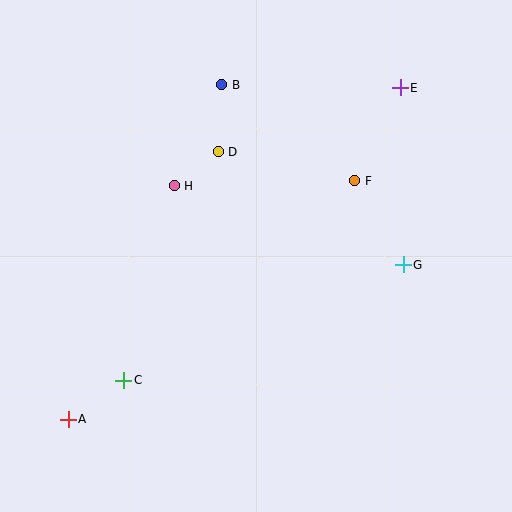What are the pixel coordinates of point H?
Point H is at (174, 186).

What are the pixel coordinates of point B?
Point B is at (222, 85).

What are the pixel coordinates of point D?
Point D is at (218, 152).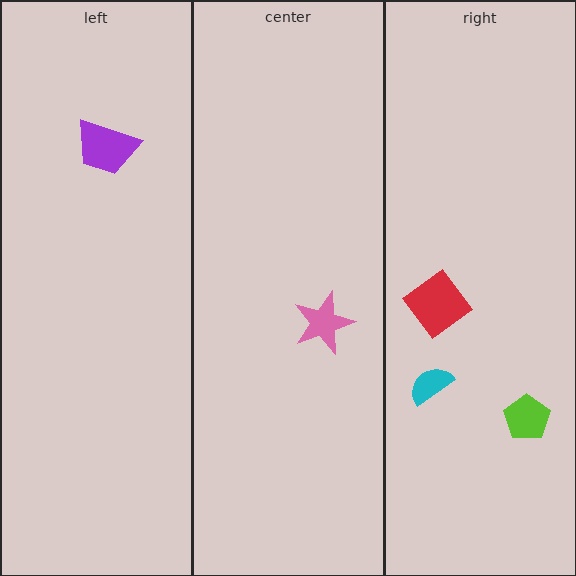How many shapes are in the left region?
1.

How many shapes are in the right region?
3.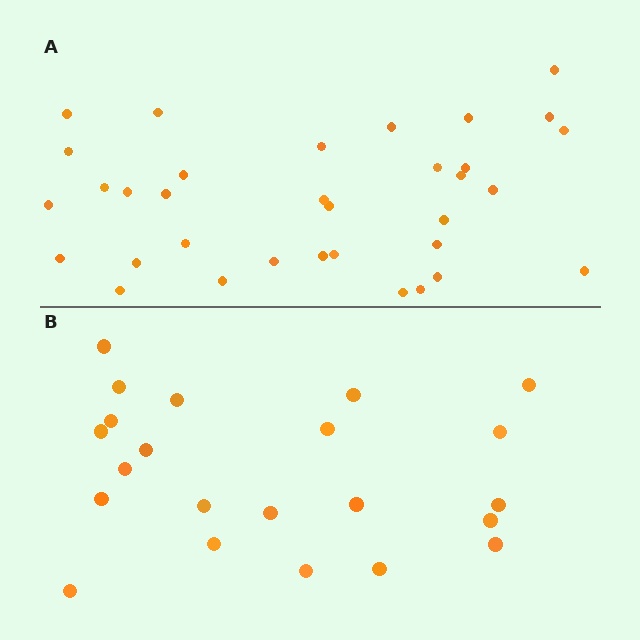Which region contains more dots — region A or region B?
Region A (the top region) has more dots.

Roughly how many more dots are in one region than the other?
Region A has roughly 12 or so more dots than region B.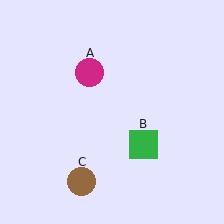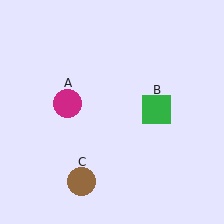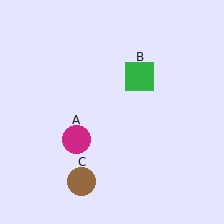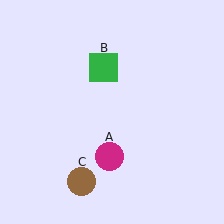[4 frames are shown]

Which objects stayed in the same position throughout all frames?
Brown circle (object C) remained stationary.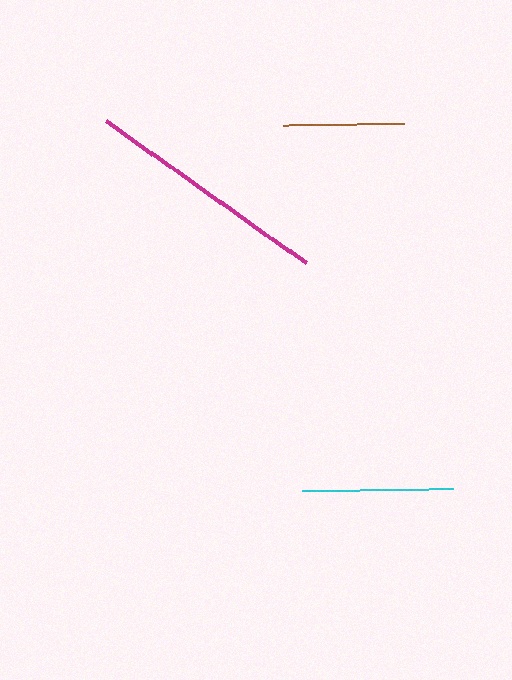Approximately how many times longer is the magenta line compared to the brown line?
The magenta line is approximately 2.0 times the length of the brown line.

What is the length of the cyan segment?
The cyan segment is approximately 151 pixels long.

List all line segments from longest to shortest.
From longest to shortest: magenta, cyan, brown.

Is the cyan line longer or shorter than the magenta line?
The magenta line is longer than the cyan line.